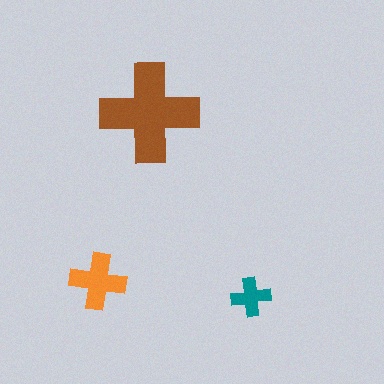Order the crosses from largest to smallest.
the brown one, the orange one, the teal one.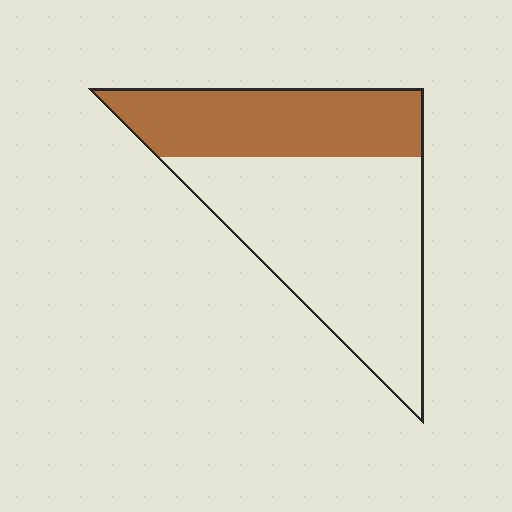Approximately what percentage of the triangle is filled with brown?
Approximately 35%.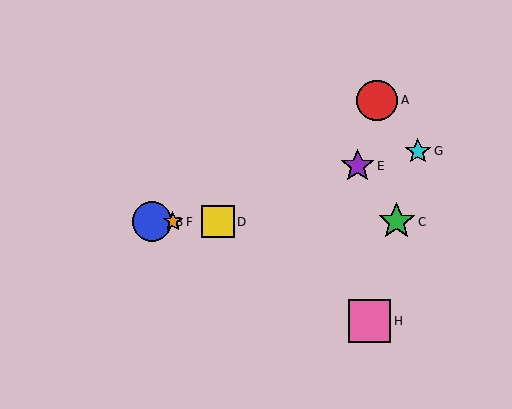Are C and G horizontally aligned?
No, C is at y≈222 and G is at y≈151.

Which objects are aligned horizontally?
Objects B, C, D, F are aligned horizontally.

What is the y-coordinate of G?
Object G is at y≈151.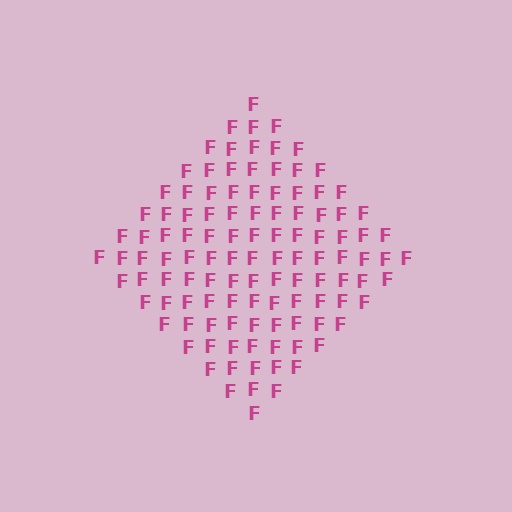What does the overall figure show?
The overall figure shows a diamond.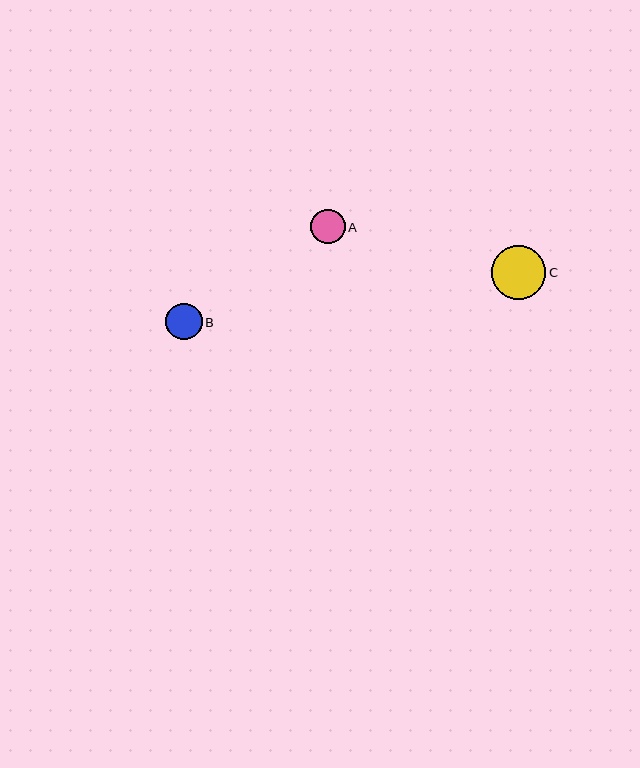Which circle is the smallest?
Circle A is the smallest with a size of approximately 34 pixels.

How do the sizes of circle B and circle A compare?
Circle B and circle A are approximately the same size.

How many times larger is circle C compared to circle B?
Circle C is approximately 1.5 times the size of circle B.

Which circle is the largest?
Circle C is the largest with a size of approximately 54 pixels.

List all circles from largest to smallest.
From largest to smallest: C, B, A.